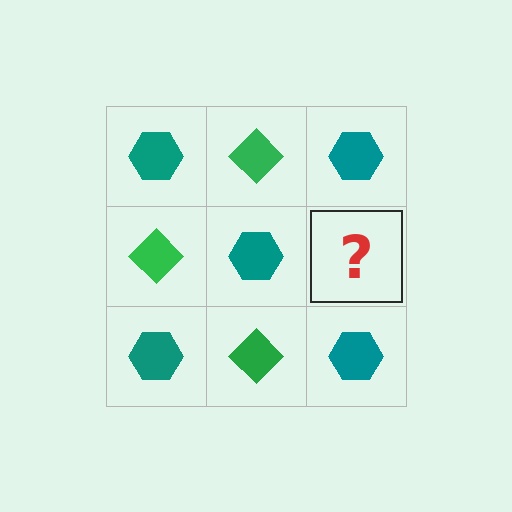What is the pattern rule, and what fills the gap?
The rule is that it alternates teal hexagon and green diamond in a checkerboard pattern. The gap should be filled with a green diamond.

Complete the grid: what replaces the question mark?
The question mark should be replaced with a green diamond.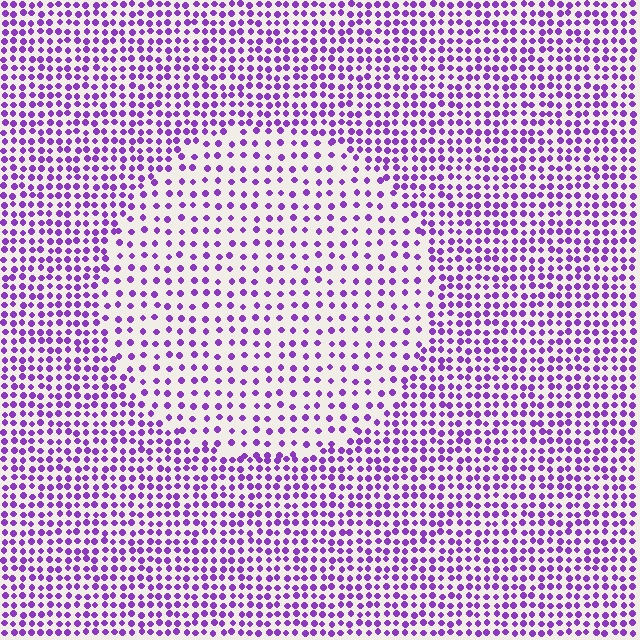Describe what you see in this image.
The image contains small purple elements arranged at two different densities. A circle-shaped region is visible where the elements are less densely packed than the surrounding area.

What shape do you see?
I see a circle.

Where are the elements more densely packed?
The elements are more densely packed outside the circle boundary.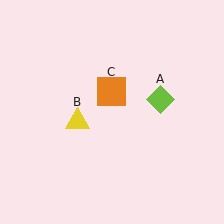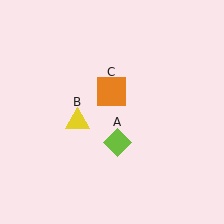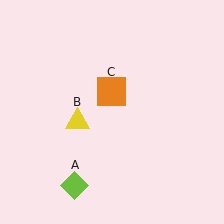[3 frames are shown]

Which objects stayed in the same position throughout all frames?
Yellow triangle (object B) and orange square (object C) remained stationary.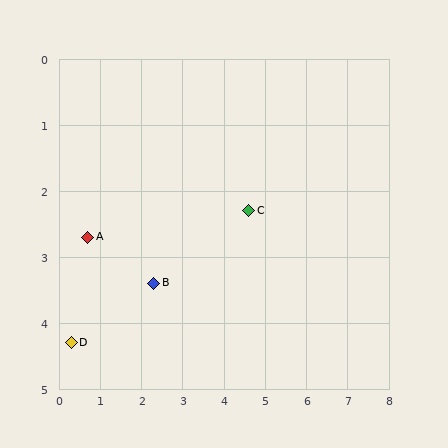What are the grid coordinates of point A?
Point A is at approximately (0.7, 2.7).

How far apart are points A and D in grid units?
Points A and D are about 1.6 grid units apart.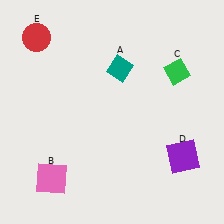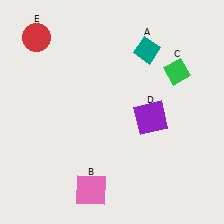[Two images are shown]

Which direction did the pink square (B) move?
The pink square (B) moved right.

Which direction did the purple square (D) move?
The purple square (D) moved up.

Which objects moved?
The objects that moved are: the teal diamond (A), the pink square (B), the purple square (D).